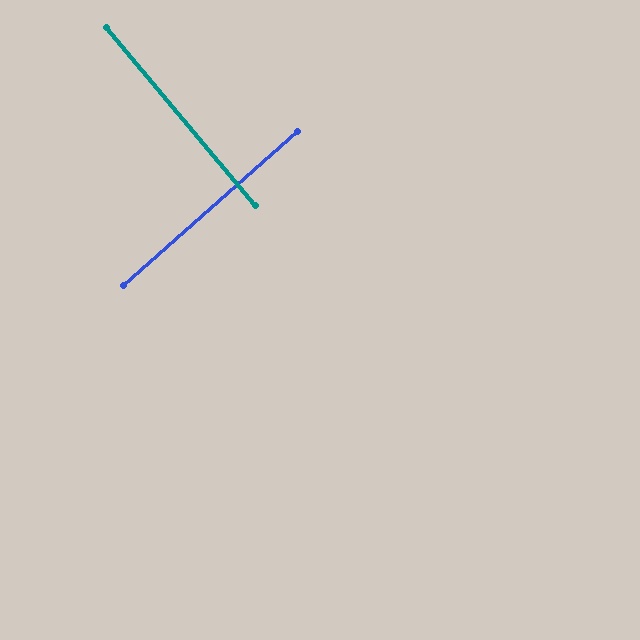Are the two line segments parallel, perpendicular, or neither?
Perpendicular — they meet at approximately 88°.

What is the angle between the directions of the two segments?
Approximately 88 degrees.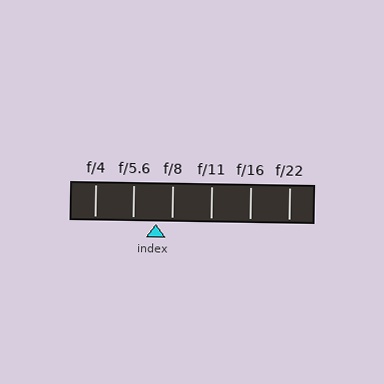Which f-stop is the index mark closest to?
The index mark is closest to f/8.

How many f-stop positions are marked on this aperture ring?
There are 6 f-stop positions marked.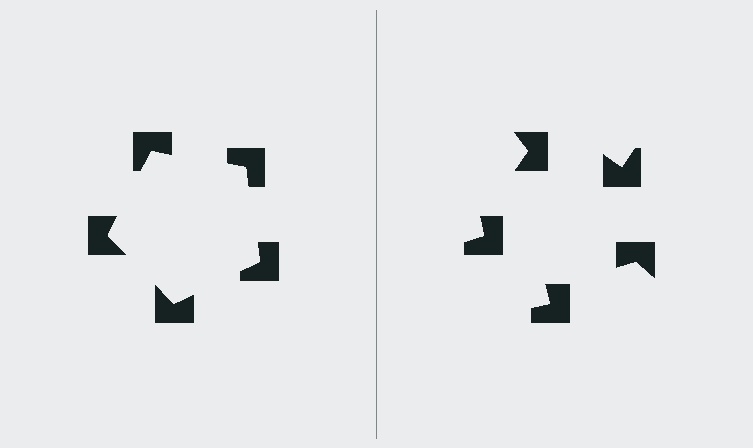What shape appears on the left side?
An illusory pentagon.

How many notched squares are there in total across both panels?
10 — 5 on each side.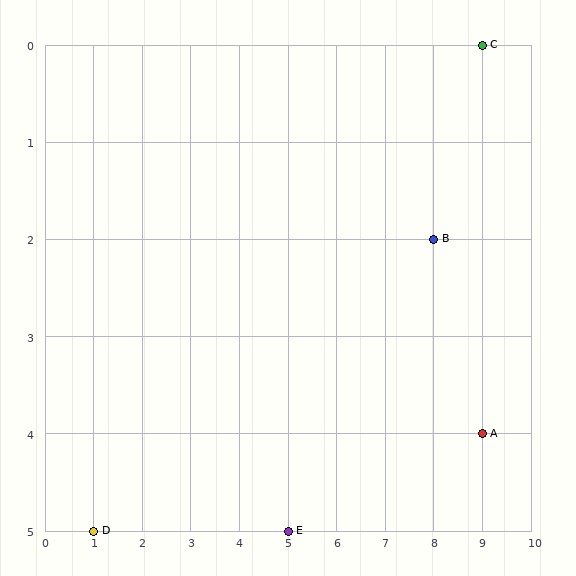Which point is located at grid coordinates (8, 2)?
Point B is at (8, 2).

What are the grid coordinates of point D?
Point D is at grid coordinates (1, 5).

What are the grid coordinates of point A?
Point A is at grid coordinates (9, 4).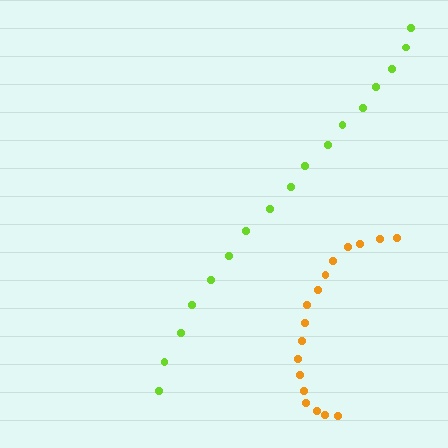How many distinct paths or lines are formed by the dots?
There are 2 distinct paths.